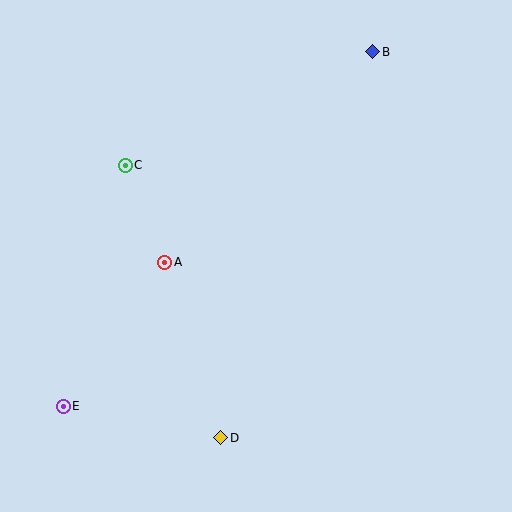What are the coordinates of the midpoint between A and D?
The midpoint between A and D is at (193, 350).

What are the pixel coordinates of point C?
Point C is at (125, 165).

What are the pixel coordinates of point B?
Point B is at (373, 52).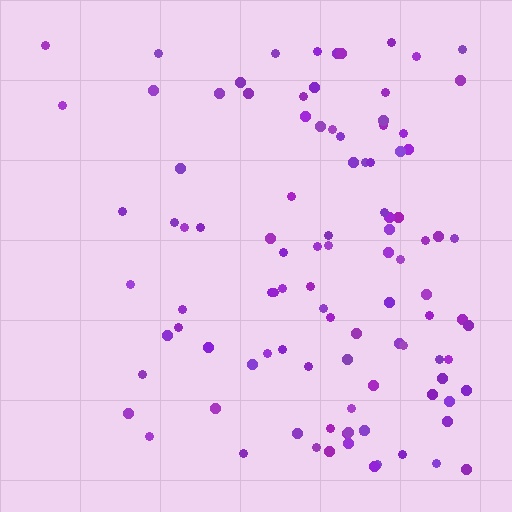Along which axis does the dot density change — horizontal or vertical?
Horizontal.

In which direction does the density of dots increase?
From left to right, with the right side densest.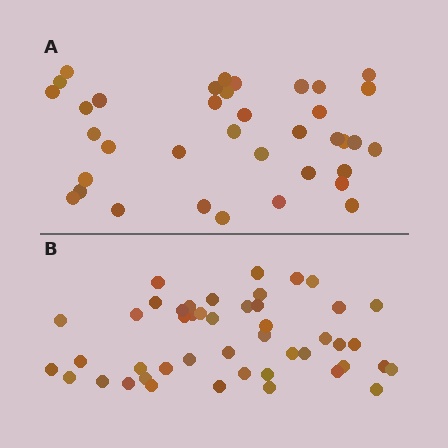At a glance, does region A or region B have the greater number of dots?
Region B (the bottom region) has more dots.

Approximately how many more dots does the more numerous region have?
Region B has roughly 8 or so more dots than region A.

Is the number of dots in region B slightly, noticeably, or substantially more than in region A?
Region B has only slightly more — the two regions are fairly close. The ratio is roughly 1.2 to 1.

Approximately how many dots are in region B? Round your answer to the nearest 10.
About 50 dots. (The exact count is 46, which rounds to 50.)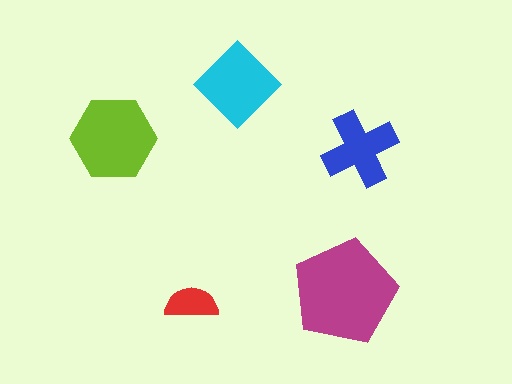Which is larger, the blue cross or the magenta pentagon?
The magenta pentagon.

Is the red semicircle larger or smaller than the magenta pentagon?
Smaller.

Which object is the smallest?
The red semicircle.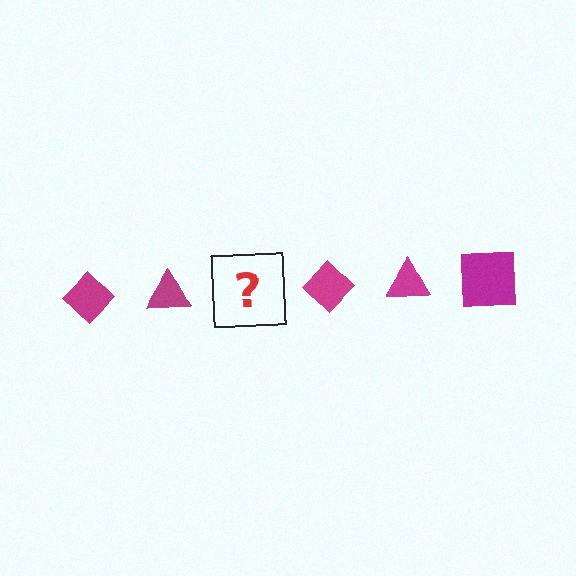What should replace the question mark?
The question mark should be replaced with a magenta square.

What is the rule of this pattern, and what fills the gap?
The rule is that the pattern cycles through diamond, triangle, square shapes in magenta. The gap should be filled with a magenta square.